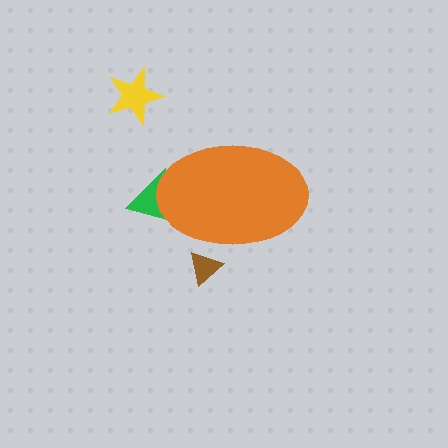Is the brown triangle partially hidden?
Yes, the brown triangle is partially hidden behind the orange ellipse.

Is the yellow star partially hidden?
No, the yellow star is fully visible.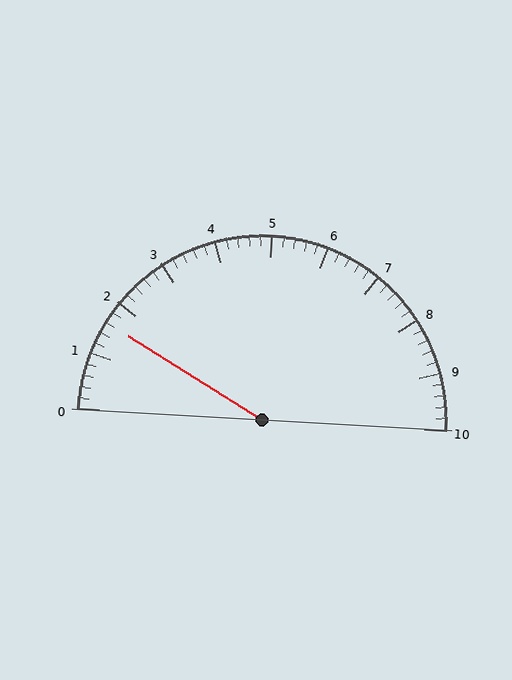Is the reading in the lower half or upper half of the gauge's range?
The reading is in the lower half of the range (0 to 10).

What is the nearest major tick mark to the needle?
The nearest major tick mark is 2.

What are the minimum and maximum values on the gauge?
The gauge ranges from 0 to 10.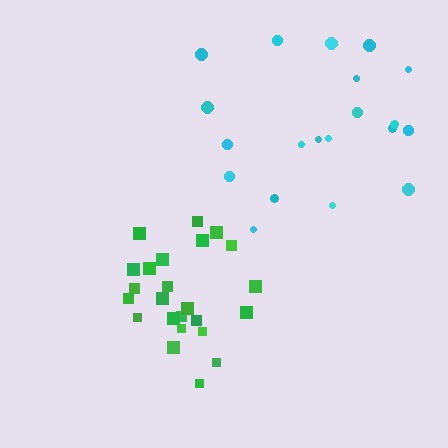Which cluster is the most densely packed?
Green.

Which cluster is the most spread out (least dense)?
Cyan.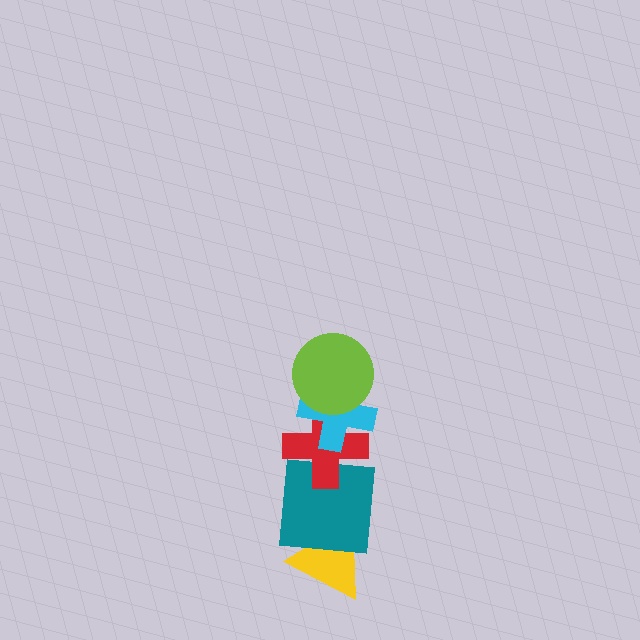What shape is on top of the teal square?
The red cross is on top of the teal square.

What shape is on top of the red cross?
The cyan cross is on top of the red cross.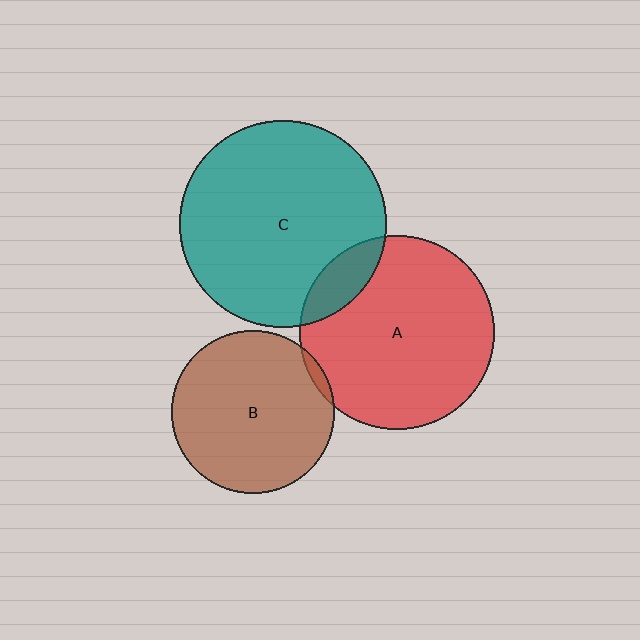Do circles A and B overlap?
Yes.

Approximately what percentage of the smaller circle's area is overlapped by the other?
Approximately 5%.